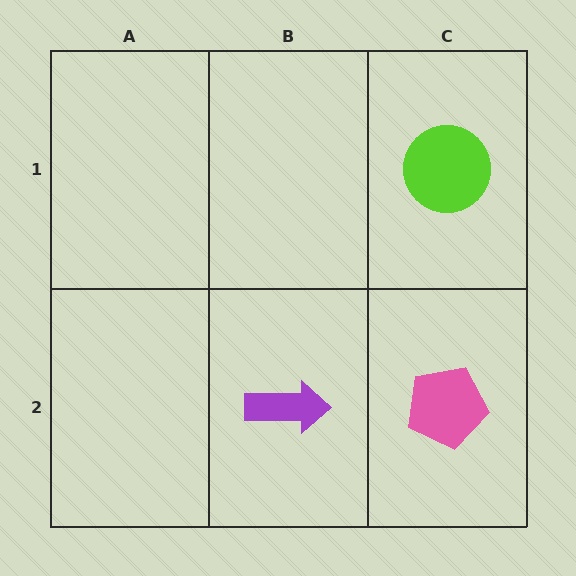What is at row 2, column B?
A purple arrow.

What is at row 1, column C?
A lime circle.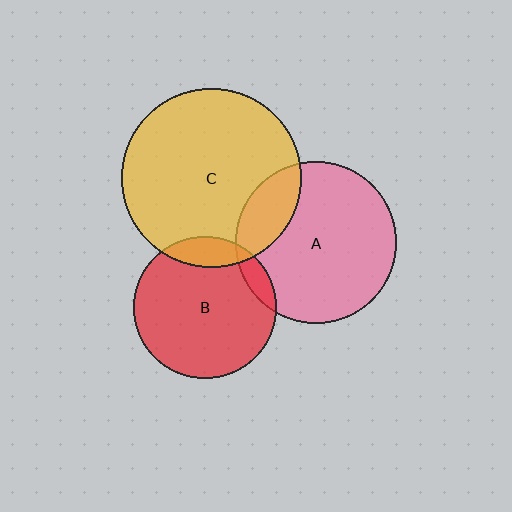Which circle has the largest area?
Circle C (yellow).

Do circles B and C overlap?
Yes.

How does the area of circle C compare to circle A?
Approximately 1.2 times.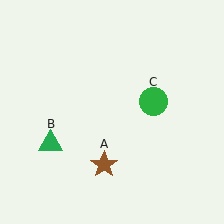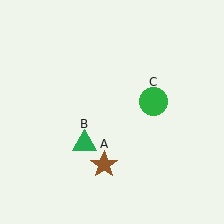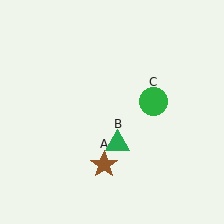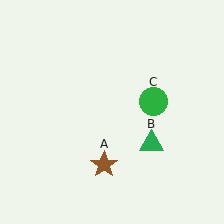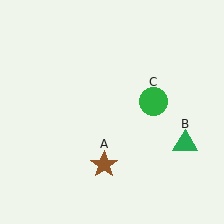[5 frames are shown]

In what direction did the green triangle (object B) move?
The green triangle (object B) moved right.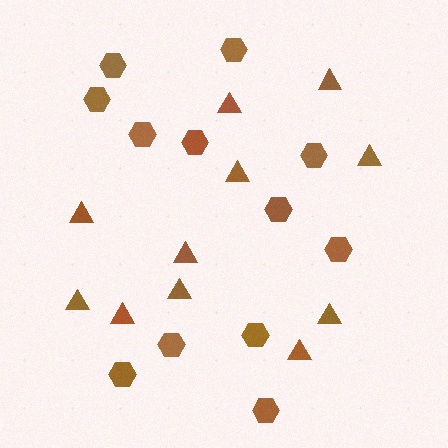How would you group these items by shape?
There are 2 groups: one group of hexagons (12) and one group of triangles (11).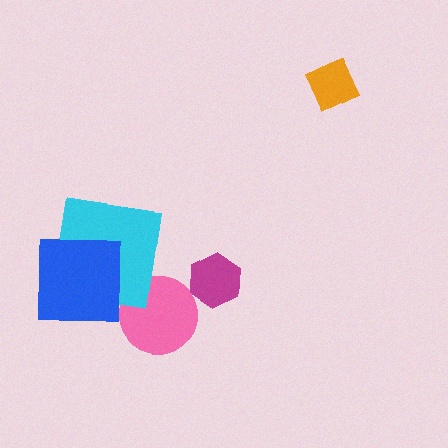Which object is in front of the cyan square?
The blue square is in front of the cyan square.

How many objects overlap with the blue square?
1 object overlaps with the blue square.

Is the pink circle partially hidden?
No, no other shape covers it.